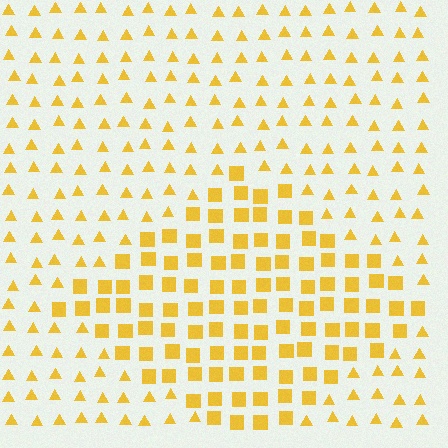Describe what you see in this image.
The image is filled with small yellow elements arranged in a uniform grid. A diamond-shaped region contains squares, while the surrounding area contains triangles. The boundary is defined purely by the change in element shape.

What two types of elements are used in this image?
The image uses squares inside the diamond region and triangles outside it.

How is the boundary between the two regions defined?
The boundary is defined by a change in element shape: squares inside vs. triangles outside. All elements share the same color and spacing.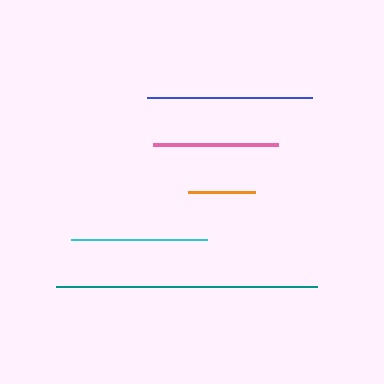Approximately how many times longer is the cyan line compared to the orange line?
The cyan line is approximately 2.0 times the length of the orange line.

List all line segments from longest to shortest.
From longest to shortest: teal, blue, cyan, pink, orange.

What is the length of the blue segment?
The blue segment is approximately 165 pixels long.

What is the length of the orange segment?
The orange segment is approximately 68 pixels long.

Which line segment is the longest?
The teal line is the longest at approximately 262 pixels.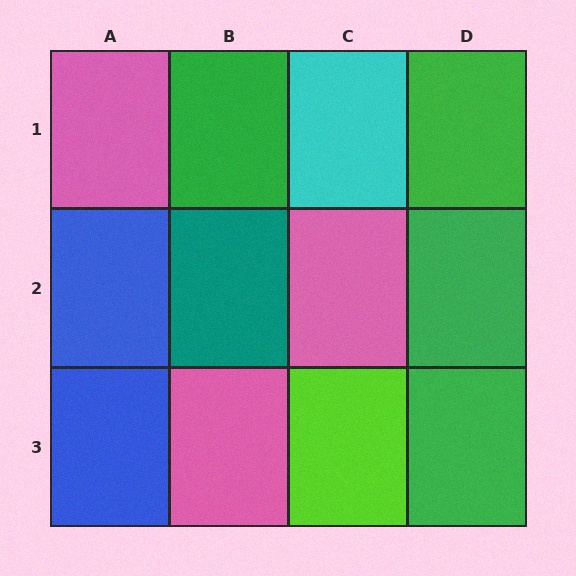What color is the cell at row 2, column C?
Pink.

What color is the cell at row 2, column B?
Teal.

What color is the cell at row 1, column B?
Green.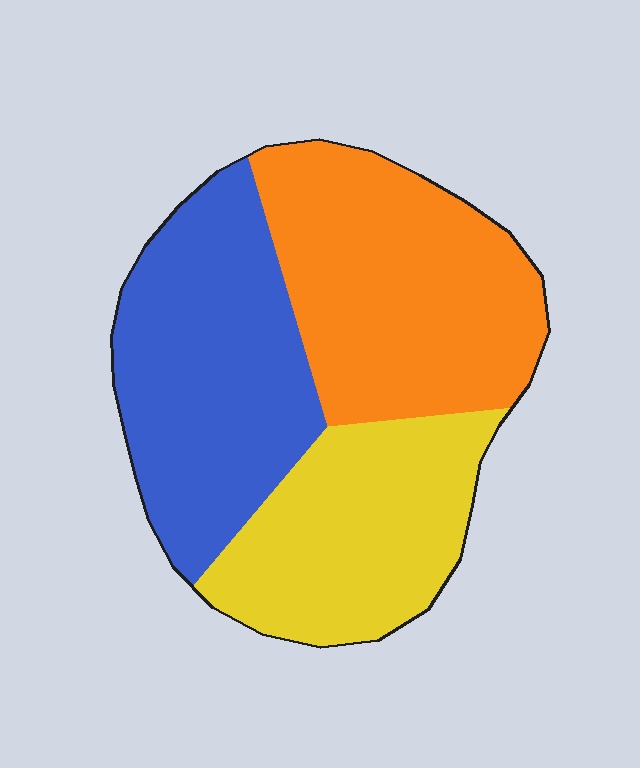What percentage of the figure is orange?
Orange takes up about three eighths (3/8) of the figure.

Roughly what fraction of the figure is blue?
Blue takes up about one third (1/3) of the figure.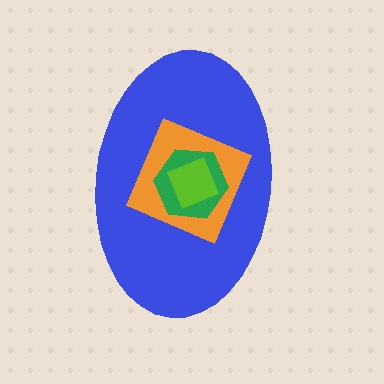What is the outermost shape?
The blue ellipse.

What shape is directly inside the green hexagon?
The lime square.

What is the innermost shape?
The lime square.